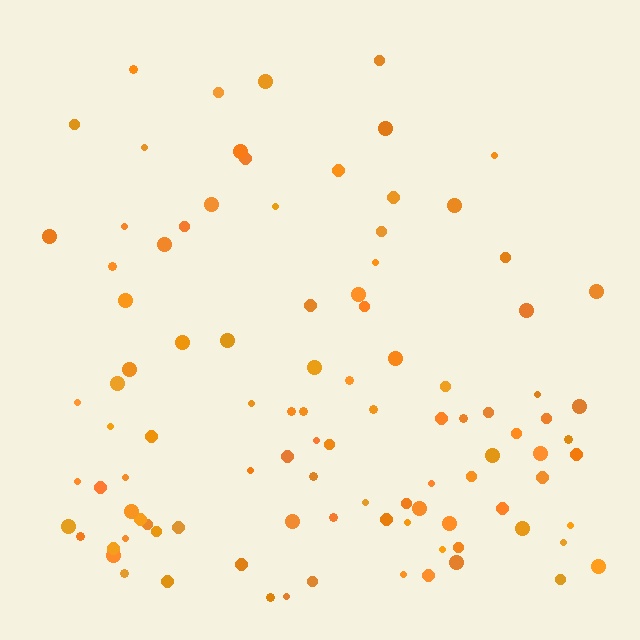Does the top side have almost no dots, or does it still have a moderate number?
Still a moderate number, just noticeably fewer than the bottom.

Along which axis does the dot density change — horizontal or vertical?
Vertical.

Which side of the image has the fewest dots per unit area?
The top.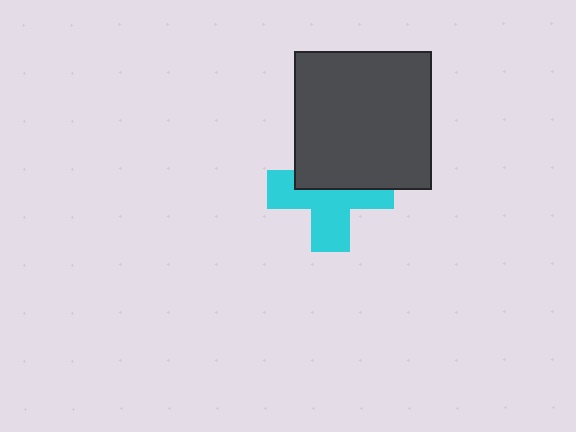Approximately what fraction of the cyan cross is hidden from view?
Roughly 44% of the cyan cross is hidden behind the dark gray square.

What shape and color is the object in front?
The object in front is a dark gray square.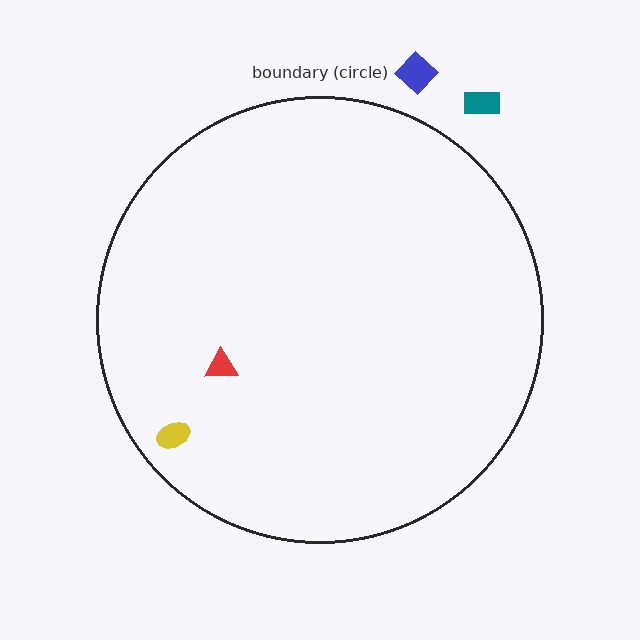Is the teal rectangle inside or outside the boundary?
Outside.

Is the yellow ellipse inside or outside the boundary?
Inside.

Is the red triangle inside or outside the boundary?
Inside.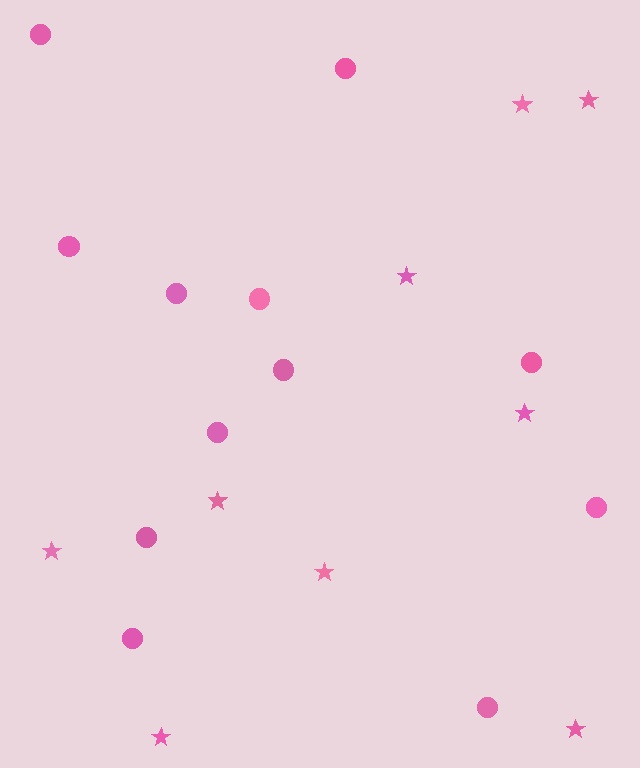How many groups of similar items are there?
There are 2 groups: one group of stars (9) and one group of circles (12).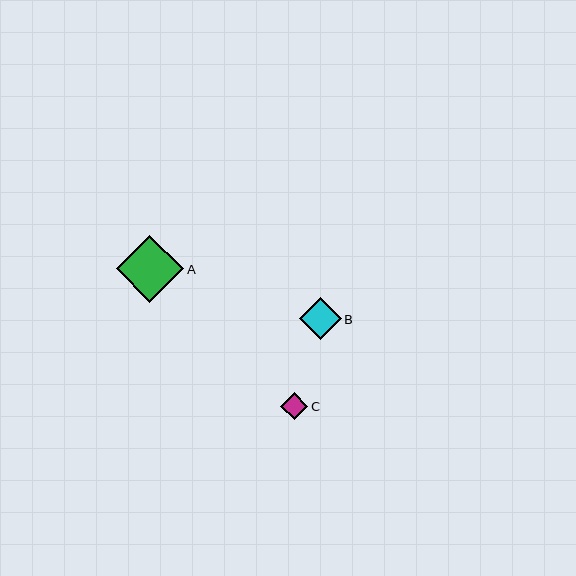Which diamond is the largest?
Diamond A is the largest with a size of approximately 68 pixels.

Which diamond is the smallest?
Diamond C is the smallest with a size of approximately 27 pixels.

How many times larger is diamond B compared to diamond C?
Diamond B is approximately 1.6 times the size of diamond C.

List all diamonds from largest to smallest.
From largest to smallest: A, B, C.